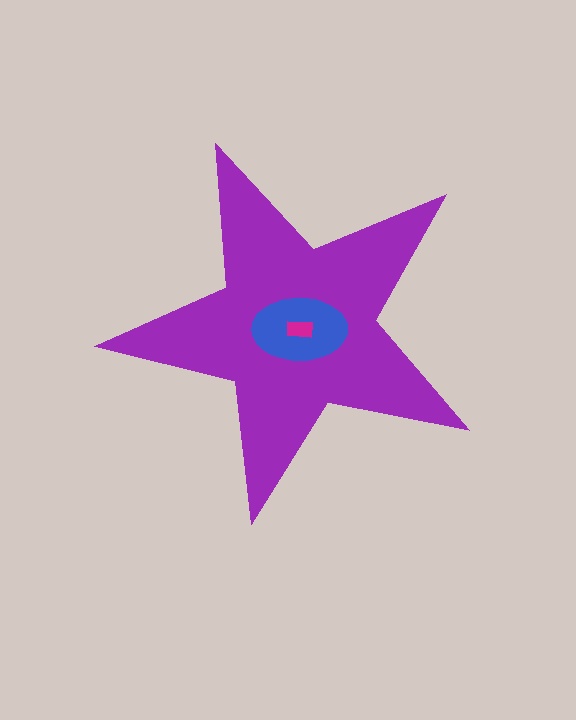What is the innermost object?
The magenta rectangle.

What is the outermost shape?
The purple star.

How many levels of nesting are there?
3.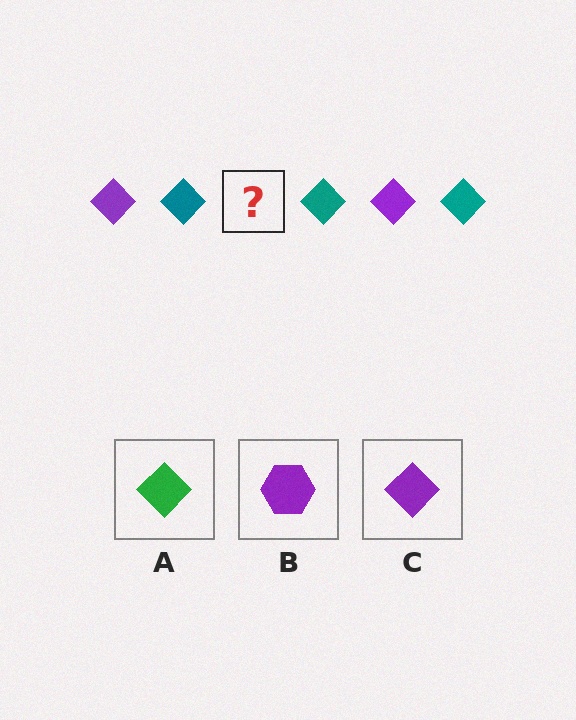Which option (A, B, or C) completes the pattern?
C.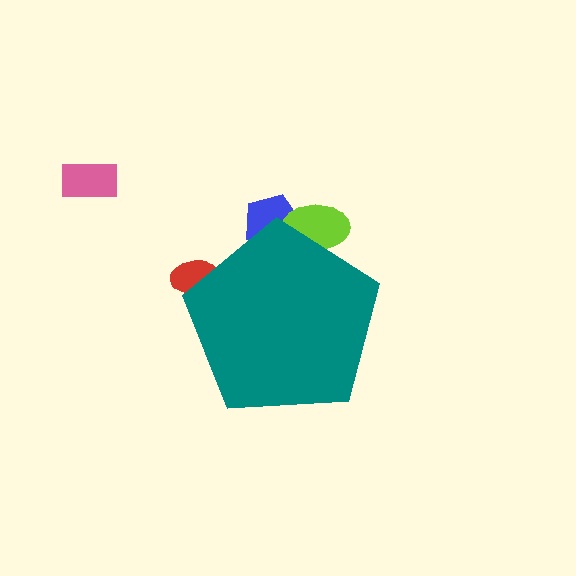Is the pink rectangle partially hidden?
No, the pink rectangle is fully visible.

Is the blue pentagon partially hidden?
Yes, the blue pentagon is partially hidden behind the teal pentagon.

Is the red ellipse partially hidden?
Yes, the red ellipse is partially hidden behind the teal pentagon.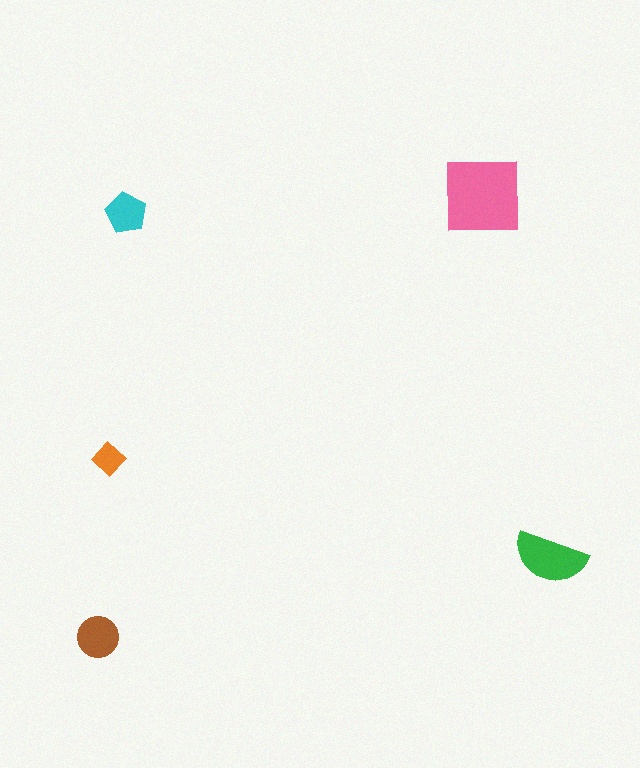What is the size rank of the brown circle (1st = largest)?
3rd.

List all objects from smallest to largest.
The orange diamond, the cyan pentagon, the brown circle, the green semicircle, the pink square.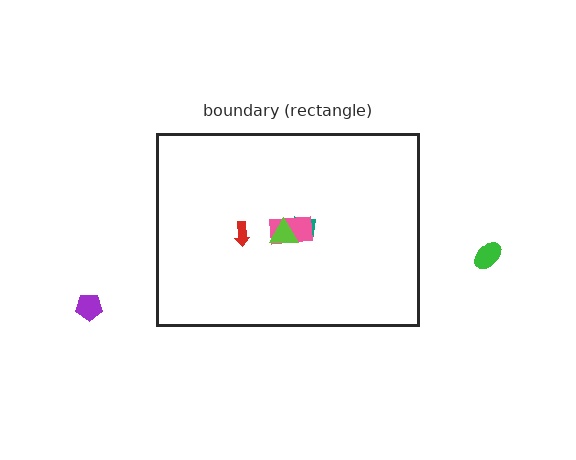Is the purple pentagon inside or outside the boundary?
Outside.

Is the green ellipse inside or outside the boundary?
Outside.